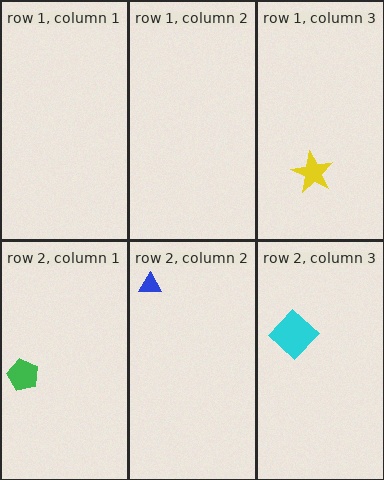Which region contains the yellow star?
The row 1, column 3 region.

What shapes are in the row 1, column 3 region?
The yellow star.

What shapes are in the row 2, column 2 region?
The blue triangle.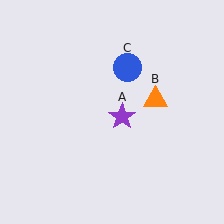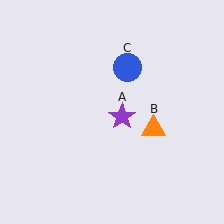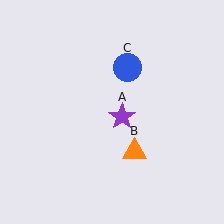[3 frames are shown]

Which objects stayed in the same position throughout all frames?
Purple star (object A) and blue circle (object C) remained stationary.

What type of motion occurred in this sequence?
The orange triangle (object B) rotated clockwise around the center of the scene.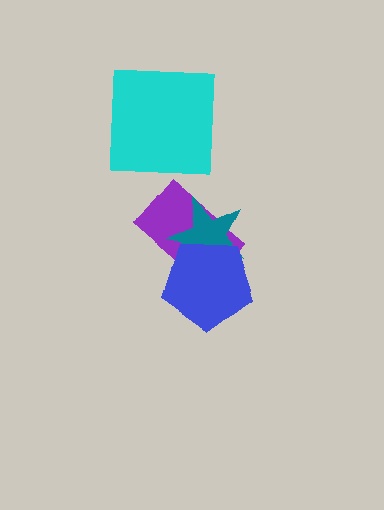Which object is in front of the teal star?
The blue pentagon is in front of the teal star.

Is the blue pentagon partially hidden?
No, no other shape covers it.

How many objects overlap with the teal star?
2 objects overlap with the teal star.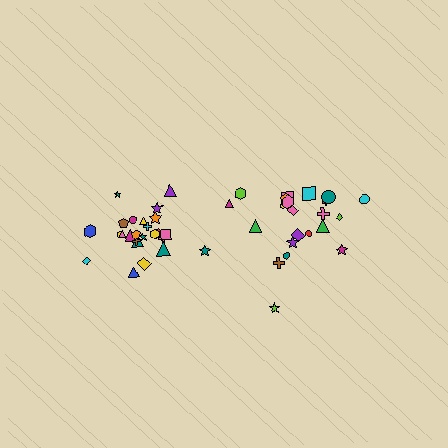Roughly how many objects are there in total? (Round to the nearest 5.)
Roughly 45 objects in total.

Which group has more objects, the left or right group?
The left group.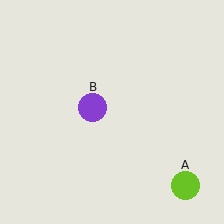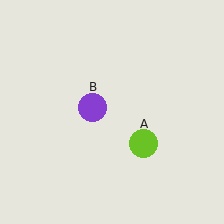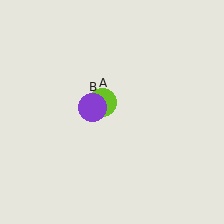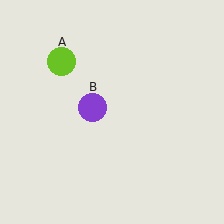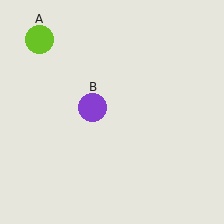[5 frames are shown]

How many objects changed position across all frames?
1 object changed position: lime circle (object A).